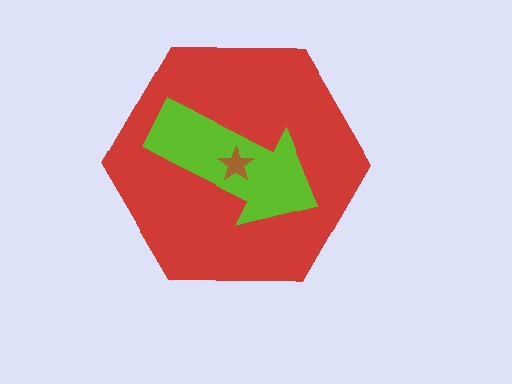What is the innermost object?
The brown star.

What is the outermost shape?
The red hexagon.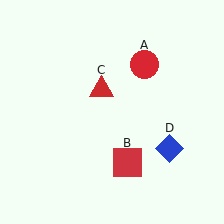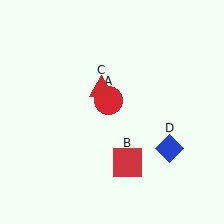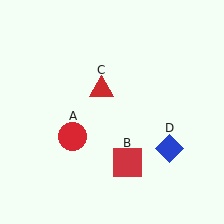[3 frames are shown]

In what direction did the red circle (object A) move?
The red circle (object A) moved down and to the left.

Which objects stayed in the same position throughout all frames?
Red square (object B) and red triangle (object C) and blue diamond (object D) remained stationary.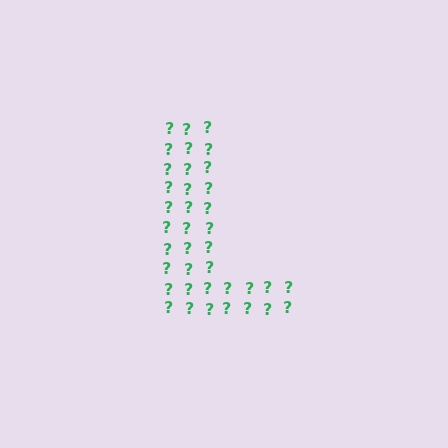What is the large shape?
The large shape is the letter L.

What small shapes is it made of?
It is made of small question marks.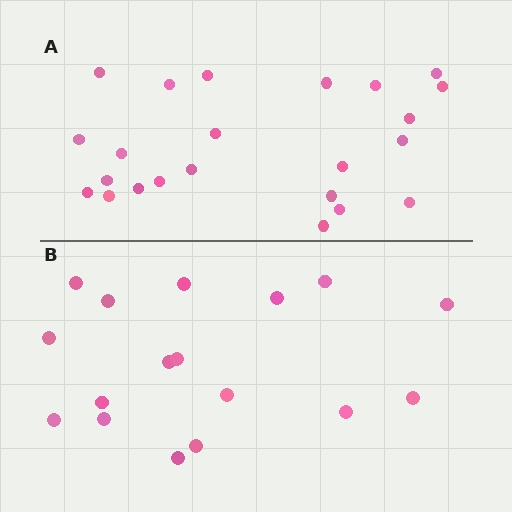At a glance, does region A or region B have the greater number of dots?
Region A (the top region) has more dots.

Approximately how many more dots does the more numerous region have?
Region A has about 6 more dots than region B.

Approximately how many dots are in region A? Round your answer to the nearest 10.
About 20 dots. (The exact count is 23, which rounds to 20.)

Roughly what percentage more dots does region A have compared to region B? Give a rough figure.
About 35% more.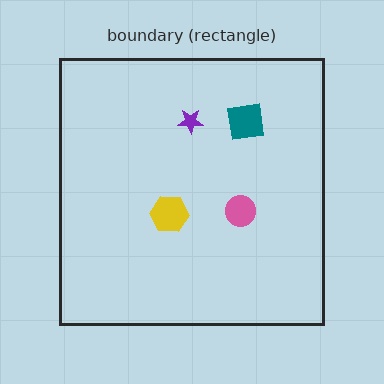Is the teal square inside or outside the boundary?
Inside.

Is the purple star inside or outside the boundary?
Inside.